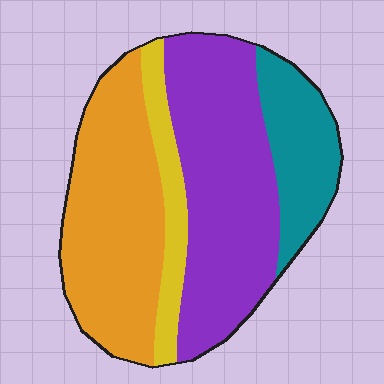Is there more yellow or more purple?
Purple.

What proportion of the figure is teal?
Teal covers roughly 15% of the figure.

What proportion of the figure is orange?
Orange takes up about one third (1/3) of the figure.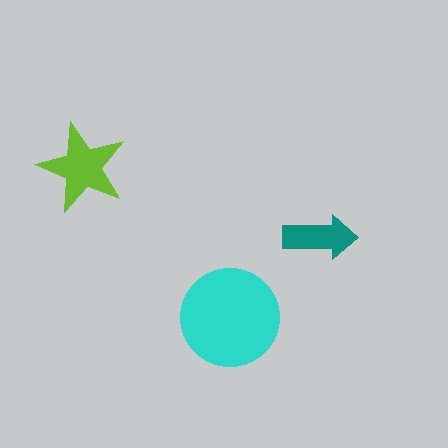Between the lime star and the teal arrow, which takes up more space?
The lime star.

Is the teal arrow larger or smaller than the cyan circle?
Smaller.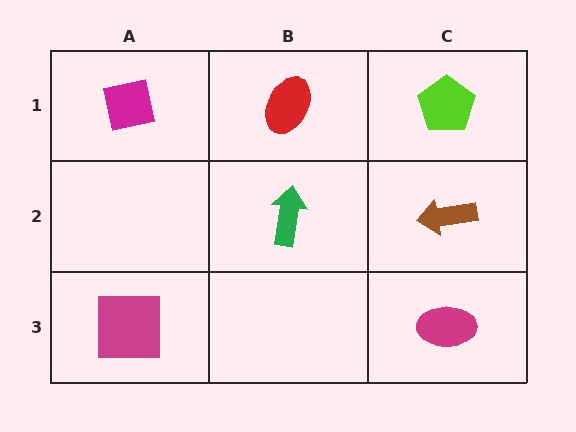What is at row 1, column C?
A lime pentagon.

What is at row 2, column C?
A brown arrow.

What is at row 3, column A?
A magenta square.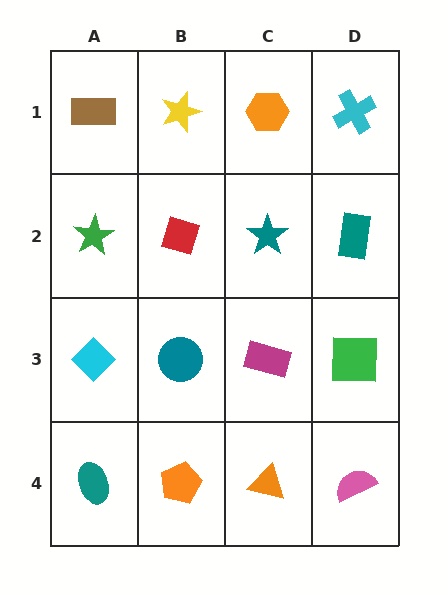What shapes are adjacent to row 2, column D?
A cyan cross (row 1, column D), a green square (row 3, column D), a teal star (row 2, column C).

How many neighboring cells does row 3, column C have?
4.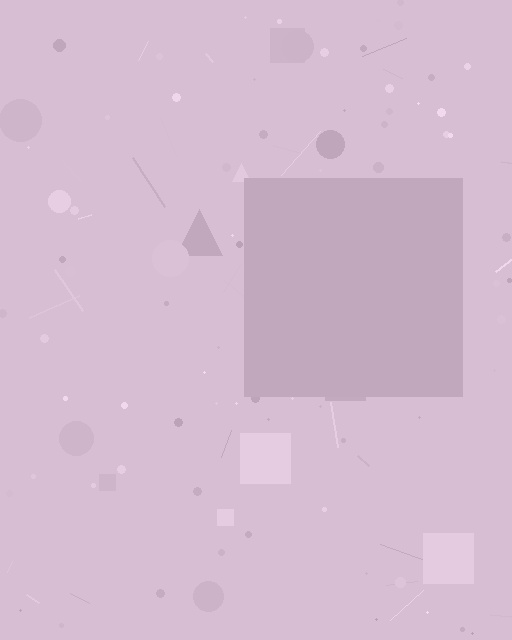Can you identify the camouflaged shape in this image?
The camouflaged shape is a square.